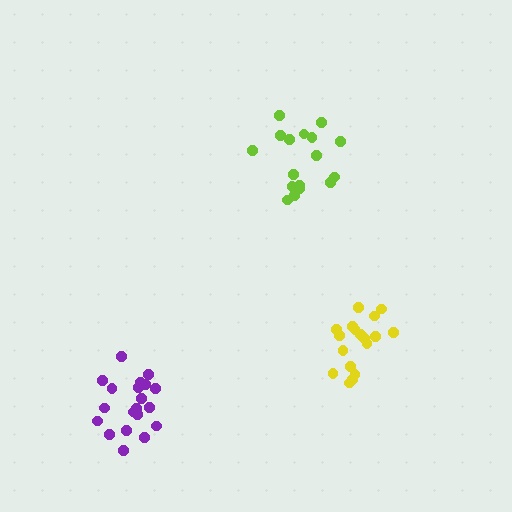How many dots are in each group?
Group 1: 17 dots, Group 2: 18 dots, Group 3: 20 dots (55 total).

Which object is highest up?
The lime cluster is topmost.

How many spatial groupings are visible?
There are 3 spatial groupings.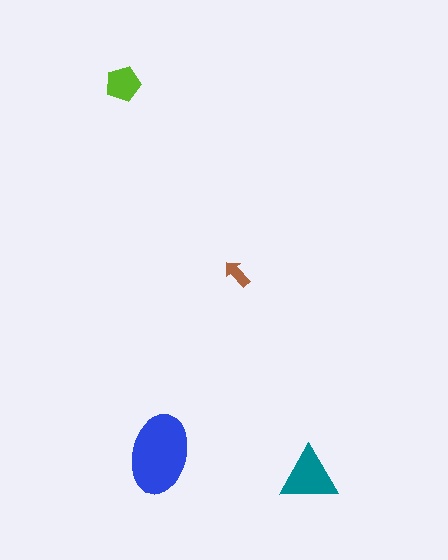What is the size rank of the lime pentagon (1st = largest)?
3rd.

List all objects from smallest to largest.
The brown arrow, the lime pentagon, the teal triangle, the blue ellipse.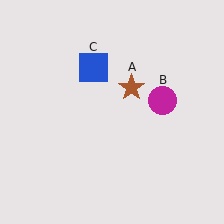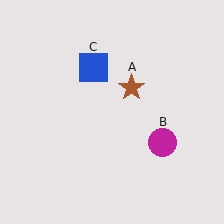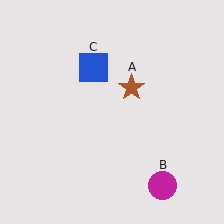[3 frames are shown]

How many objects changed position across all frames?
1 object changed position: magenta circle (object B).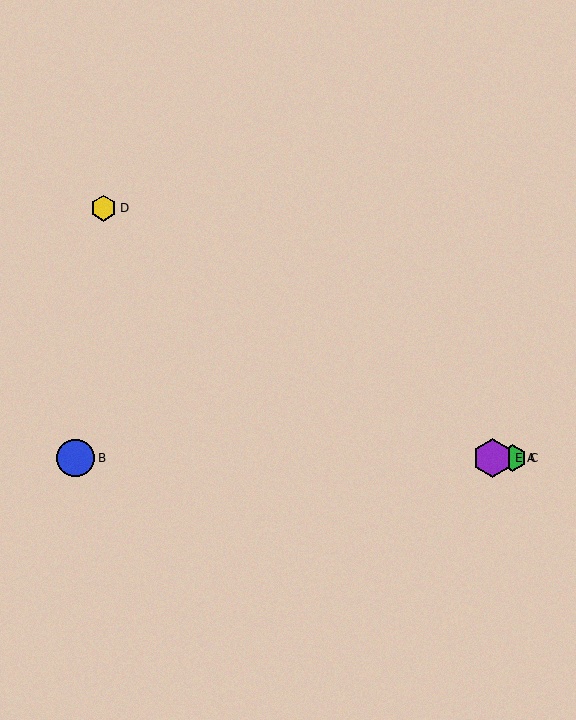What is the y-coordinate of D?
Object D is at y≈208.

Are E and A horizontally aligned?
Yes, both are at y≈458.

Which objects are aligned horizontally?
Objects A, B, C, E are aligned horizontally.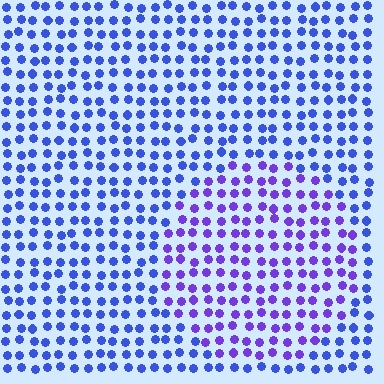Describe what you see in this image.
The image is filled with small blue elements in a uniform arrangement. A circle-shaped region is visible where the elements are tinted to a slightly different hue, forming a subtle color boundary.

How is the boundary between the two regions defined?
The boundary is defined purely by a slight shift in hue (about 33 degrees). Spacing, size, and orientation are identical on both sides.